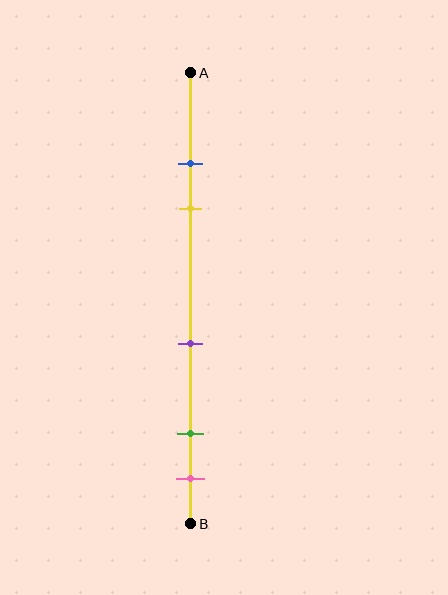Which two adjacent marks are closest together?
The blue and yellow marks are the closest adjacent pair.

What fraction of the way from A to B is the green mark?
The green mark is approximately 80% (0.8) of the way from A to B.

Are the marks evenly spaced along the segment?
No, the marks are not evenly spaced.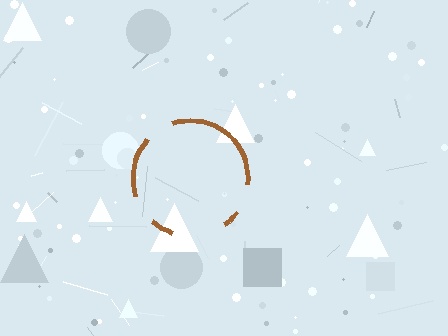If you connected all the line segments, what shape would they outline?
They would outline a circle.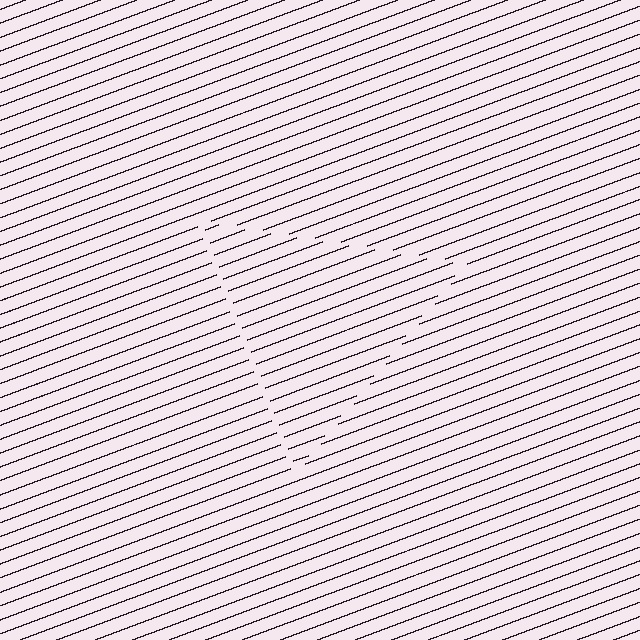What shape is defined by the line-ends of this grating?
An illusory triangle. The interior of the shape contains the same grating, shifted by half a period — the contour is defined by the phase discontinuity where line-ends from the inner and outer gratings abut.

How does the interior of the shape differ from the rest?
The interior of the shape contains the same grating, shifted by half a period — the contour is defined by the phase discontinuity where line-ends from the inner and outer gratings abut.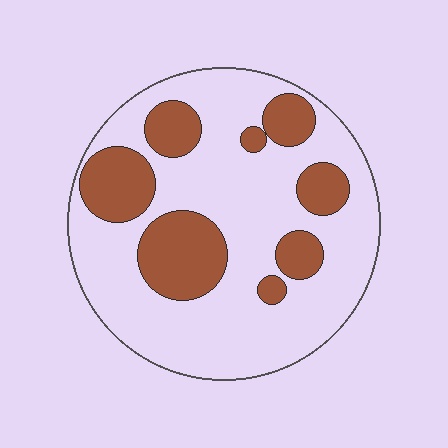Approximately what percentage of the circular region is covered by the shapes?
Approximately 30%.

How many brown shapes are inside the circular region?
8.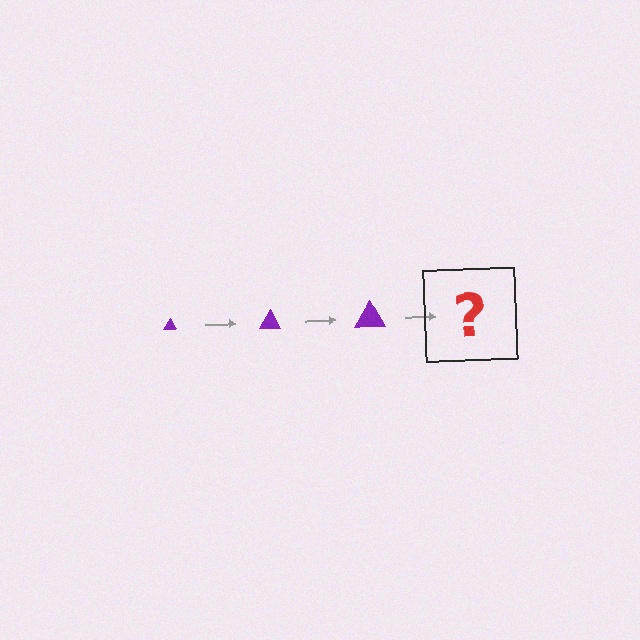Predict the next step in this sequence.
The next step is a purple triangle, larger than the previous one.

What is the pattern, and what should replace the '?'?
The pattern is that the triangle gets progressively larger each step. The '?' should be a purple triangle, larger than the previous one.